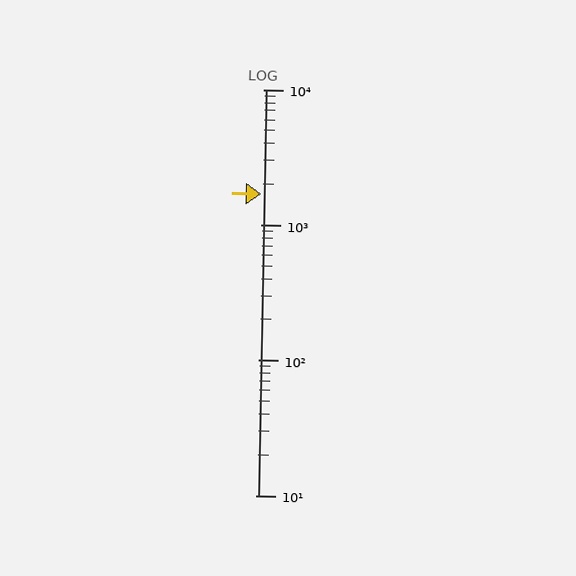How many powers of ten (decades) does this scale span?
The scale spans 3 decades, from 10 to 10000.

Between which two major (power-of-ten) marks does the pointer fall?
The pointer is between 1000 and 10000.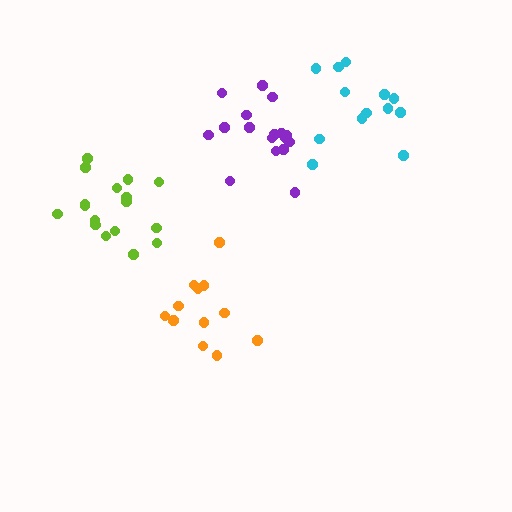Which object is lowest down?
The orange cluster is bottommost.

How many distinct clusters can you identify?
There are 4 distinct clusters.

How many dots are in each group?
Group 1: 12 dots, Group 2: 13 dots, Group 3: 17 dots, Group 4: 17 dots (59 total).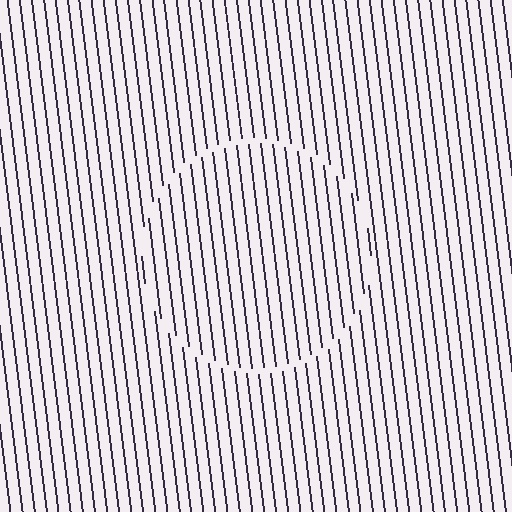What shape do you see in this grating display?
An illusory circle. The interior of the shape contains the same grating, shifted by half a period — the contour is defined by the phase discontinuity where line-ends from the inner and outer gratings abut.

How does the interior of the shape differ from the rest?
The interior of the shape contains the same grating, shifted by half a period — the contour is defined by the phase discontinuity where line-ends from the inner and outer gratings abut.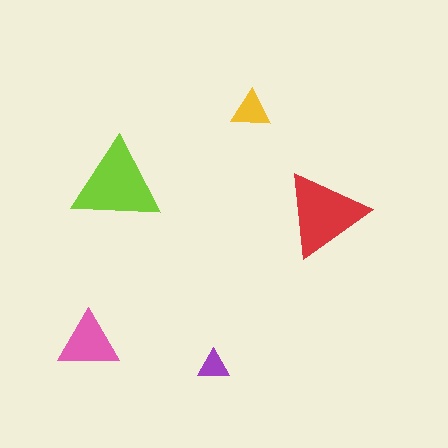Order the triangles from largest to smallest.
the lime one, the red one, the pink one, the yellow one, the purple one.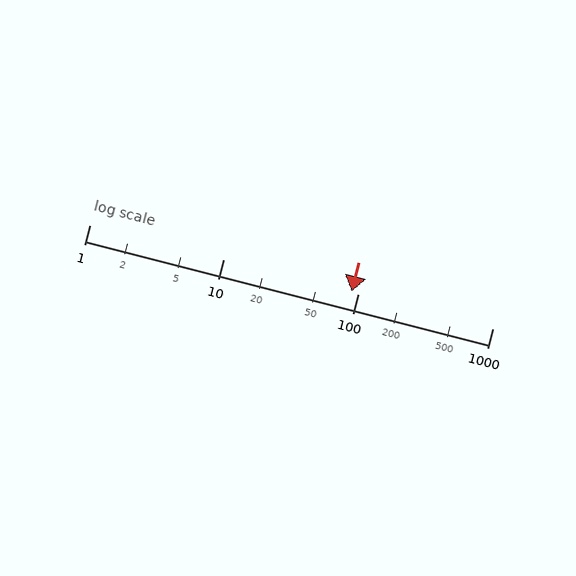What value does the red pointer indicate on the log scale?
The pointer indicates approximately 89.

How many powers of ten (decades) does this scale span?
The scale spans 3 decades, from 1 to 1000.